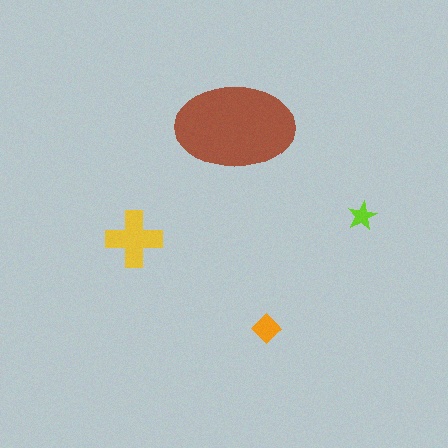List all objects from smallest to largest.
The lime star, the orange diamond, the yellow cross, the brown ellipse.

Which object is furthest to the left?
The yellow cross is leftmost.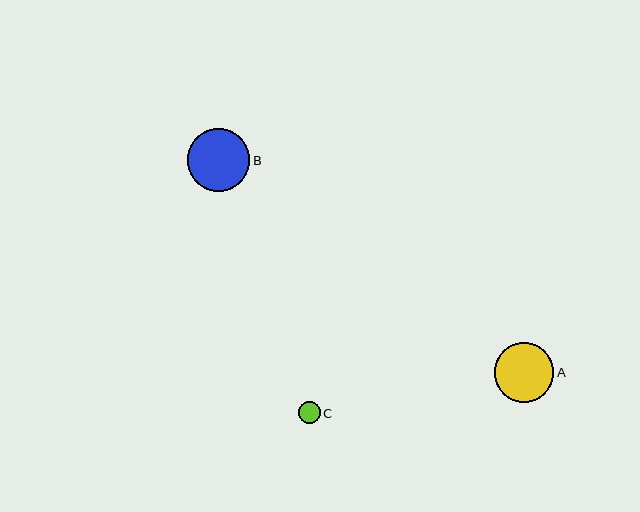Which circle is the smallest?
Circle C is the smallest with a size of approximately 22 pixels.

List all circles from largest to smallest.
From largest to smallest: B, A, C.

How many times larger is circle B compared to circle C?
Circle B is approximately 2.8 times the size of circle C.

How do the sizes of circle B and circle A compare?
Circle B and circle A are approximately the same size.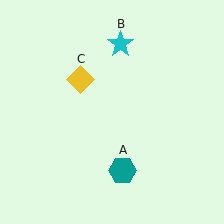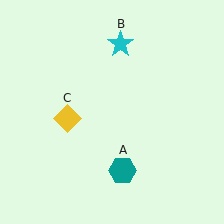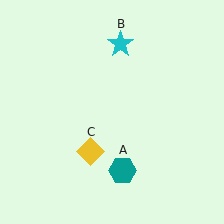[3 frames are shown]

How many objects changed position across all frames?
1 object changed position: yellow diamond (object C).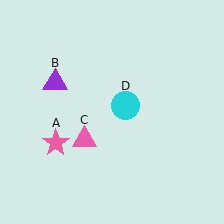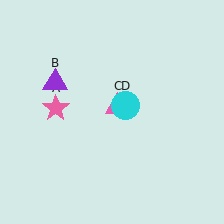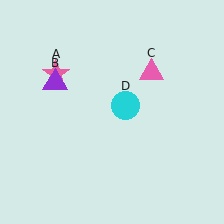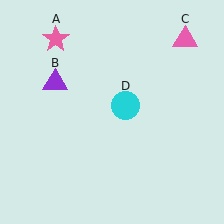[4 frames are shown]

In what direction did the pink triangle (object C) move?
The pink triangle (object C) moved up and to the right.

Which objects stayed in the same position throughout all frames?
Purple triangle (object B) and cyan circle (object D) remained stationary.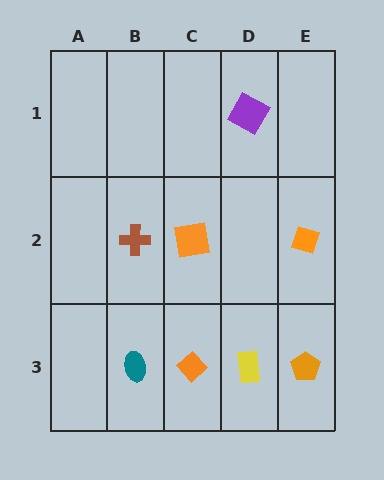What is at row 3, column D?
A yellow rectangle.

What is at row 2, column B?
A brown cross.